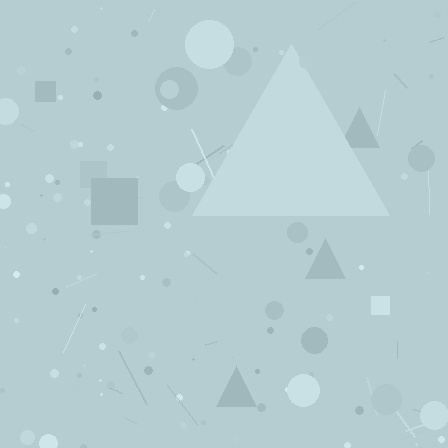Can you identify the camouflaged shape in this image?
The camouflaged shape is a triangle.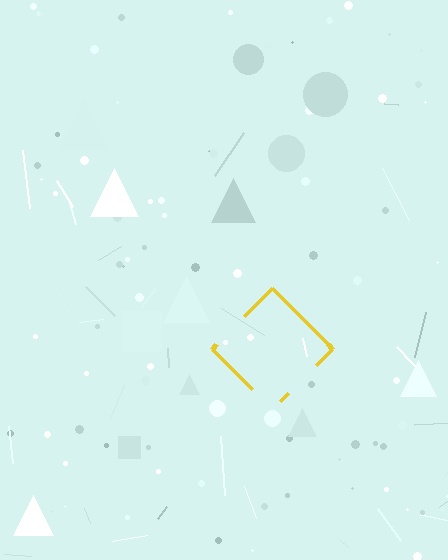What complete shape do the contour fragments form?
The contour fragments form a diamond.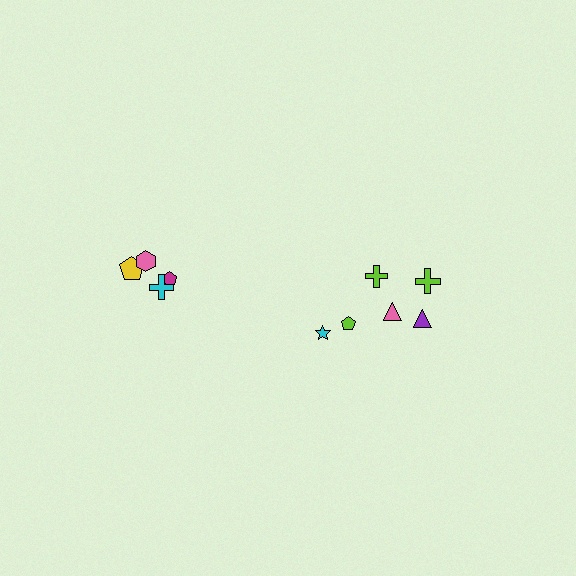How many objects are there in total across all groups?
There are 10 objects.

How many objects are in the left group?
There are 4 objects.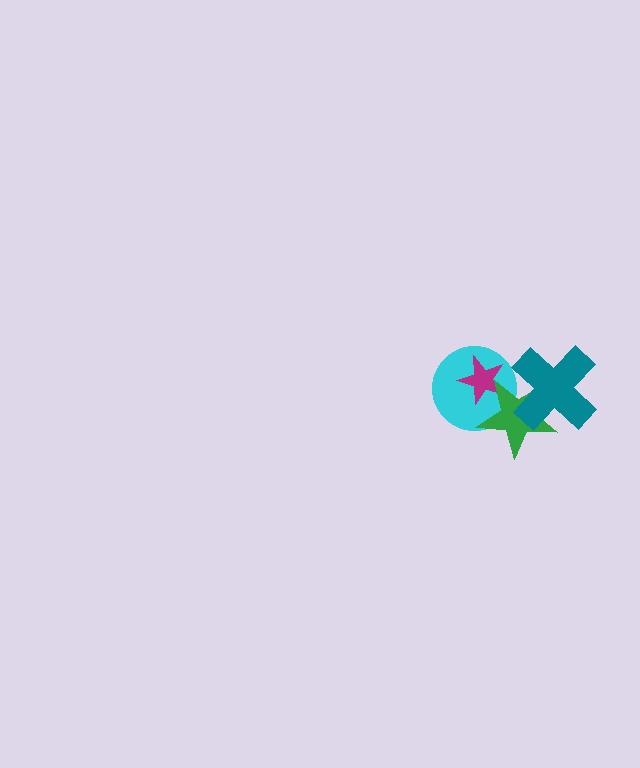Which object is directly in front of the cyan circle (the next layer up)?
The magenta star is directly in front of the cyan circle.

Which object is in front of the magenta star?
The green star is in front of the magenta star.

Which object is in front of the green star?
The teal cross is in front of the green star.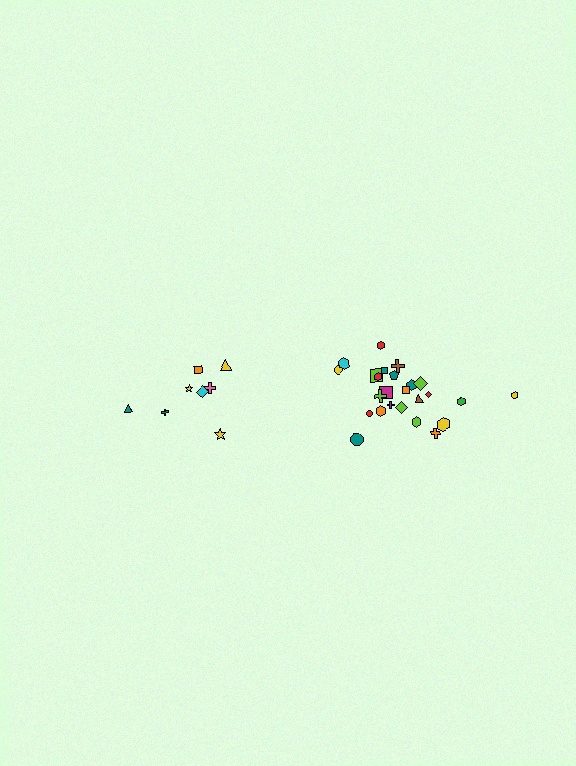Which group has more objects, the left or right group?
The right group.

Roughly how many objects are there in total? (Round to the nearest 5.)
Roughly 35 objects in total.